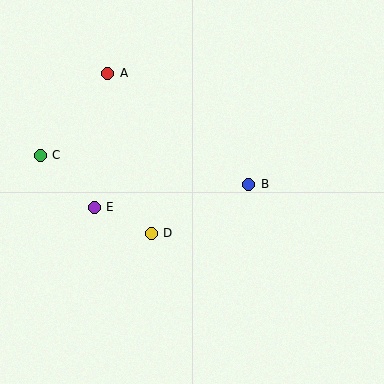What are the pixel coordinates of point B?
Point B is at (249, 184).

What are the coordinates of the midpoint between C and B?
The midpoint between C and B is at (144, 170).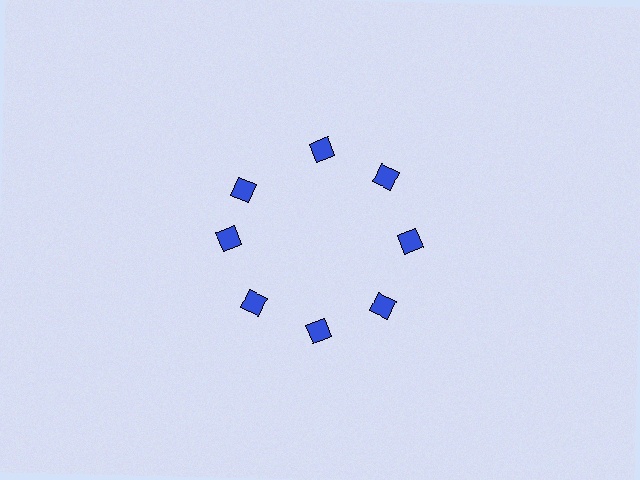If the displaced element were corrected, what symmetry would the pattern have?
It would have 8-fold rotational symmetry — the pattern would map onto itself every 45 degrees.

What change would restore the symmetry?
The symmetry would be restored by rotating it back into even spacing with its neighbors so that all 8 diamonds sit at equal angles and equal distance from the center.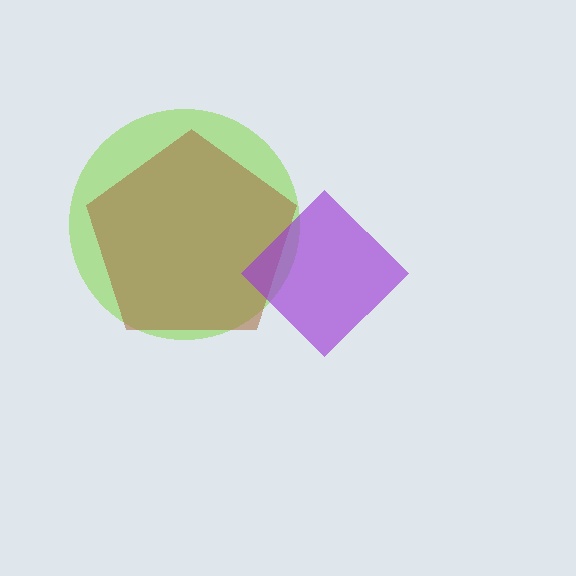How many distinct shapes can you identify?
There are 3 distinct shapes: a lime circle, a brown pentagon, a purple diamond.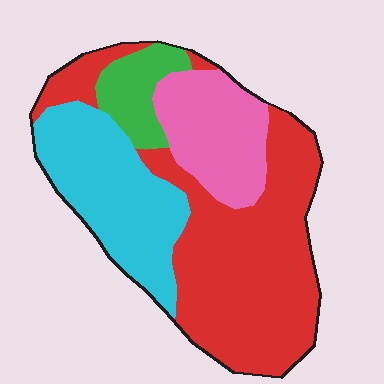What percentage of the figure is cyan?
Cyan covers about 25% of the figure.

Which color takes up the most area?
Red, at roughly 50%.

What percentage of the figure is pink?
Pink takes up less than a quarter of the figure.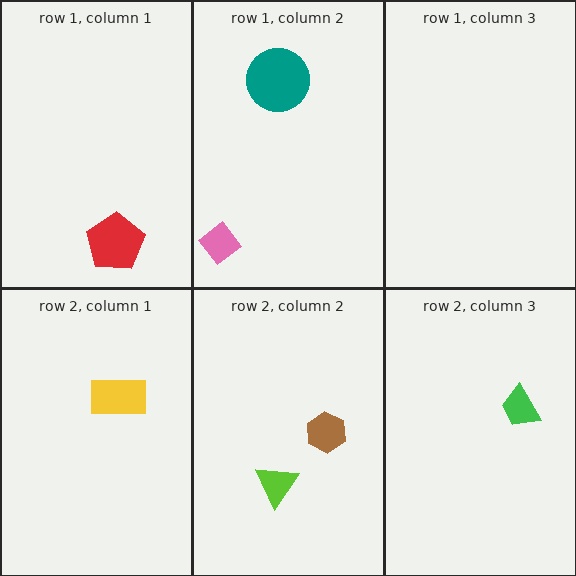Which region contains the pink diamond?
The row 1, column 2 region.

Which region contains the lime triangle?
The row 2, column 2 region.